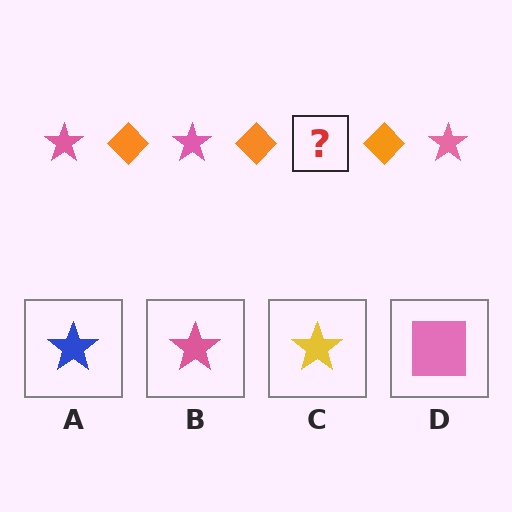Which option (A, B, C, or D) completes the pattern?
B.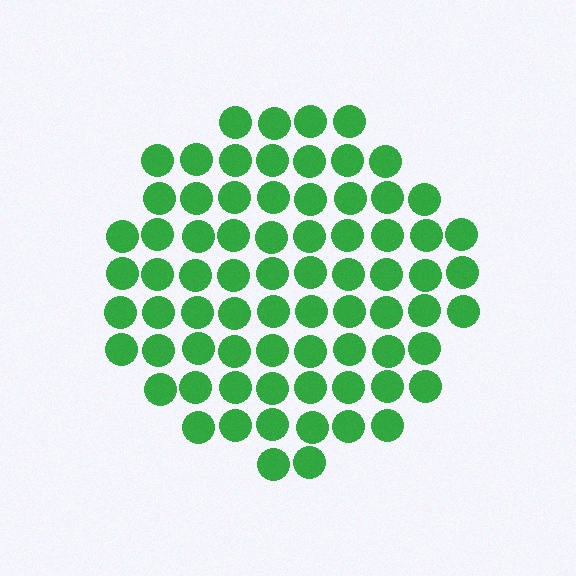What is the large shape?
The large shape is a circle.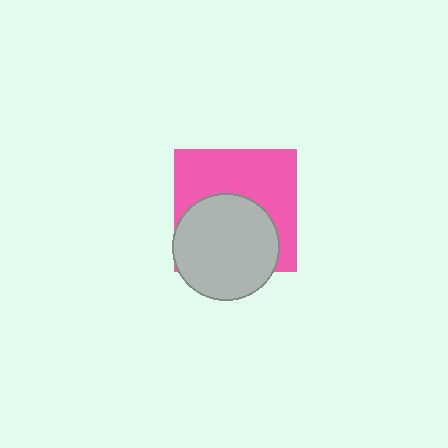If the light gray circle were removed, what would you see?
You would see the complete pink square.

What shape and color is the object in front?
The object in front is a light gray circle.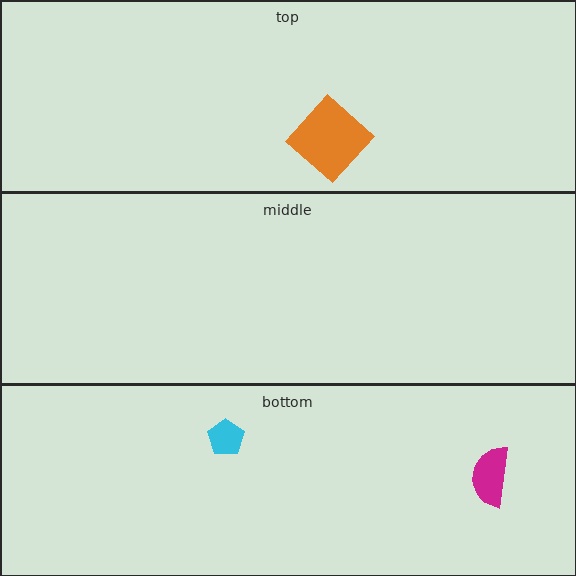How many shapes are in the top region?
1.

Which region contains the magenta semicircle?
The bottom region.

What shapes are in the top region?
The orange diamond.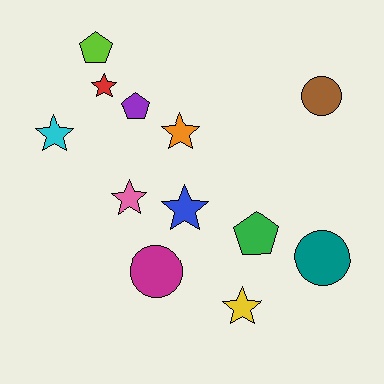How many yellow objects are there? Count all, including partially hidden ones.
There is 1 yellow object.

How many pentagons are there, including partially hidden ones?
There are 3 pentagons.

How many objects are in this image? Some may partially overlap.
There are 12 objects.